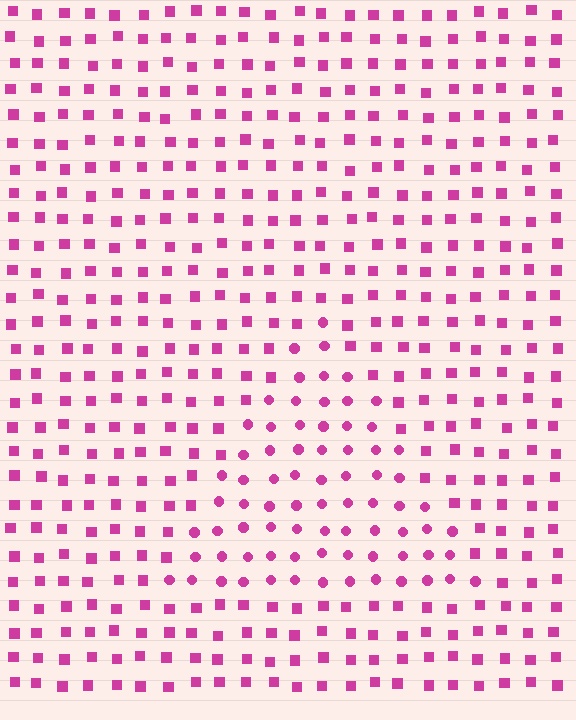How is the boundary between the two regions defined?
The boundary is defined by a change in element shape: circles inside vs. squares outside. All elements share the same color and spacing.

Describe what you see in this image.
The image is filled with small magenta elements arranged in a uniform grid. A triangle-shaped region contains circles, while the surrounding area contains squares. The boundary is defined purely by the change in element shape.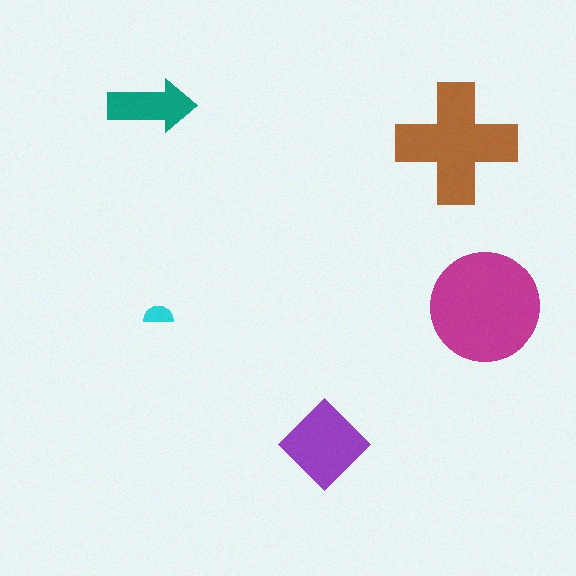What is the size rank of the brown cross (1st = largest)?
2nd.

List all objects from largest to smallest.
The magenta circle, the brown cross, the purple diamond, the teal arrow, the cyan semicircle.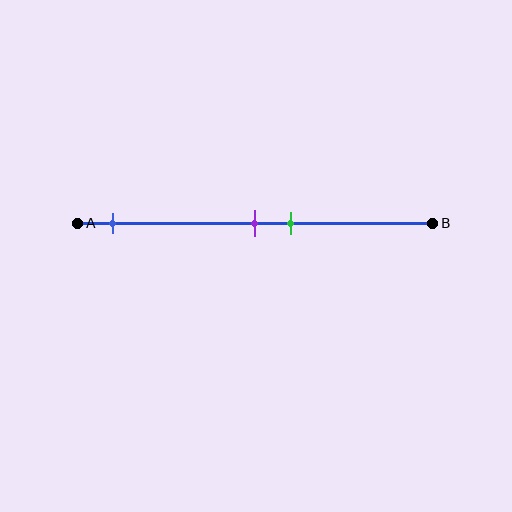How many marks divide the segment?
There are 3 marks dividing the segment.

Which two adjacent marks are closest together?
The purple and green marks are the closest adjacent pair.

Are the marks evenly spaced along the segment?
No, the marks are not evenly spaced.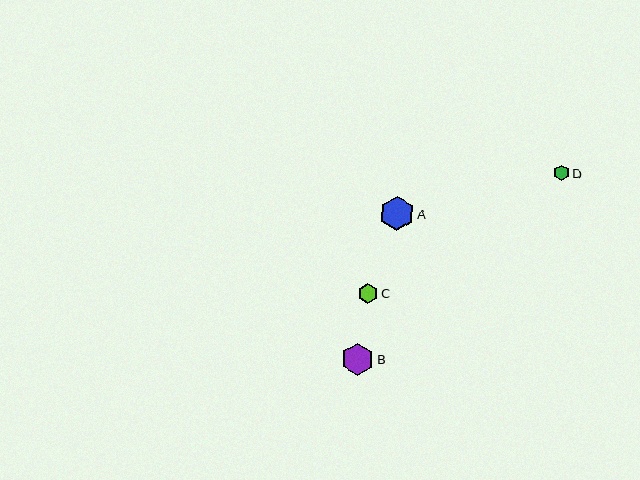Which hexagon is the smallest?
Hexagon D is the smallest with a size of approximately 15 pixels.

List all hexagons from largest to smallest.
From largest to smallest: A, B, C, D.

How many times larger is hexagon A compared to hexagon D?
Hexagon A is approximately 2.2 times the size of hexagon D.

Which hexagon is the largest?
Hexagon A is the largest with a size of approximately 34 pixels.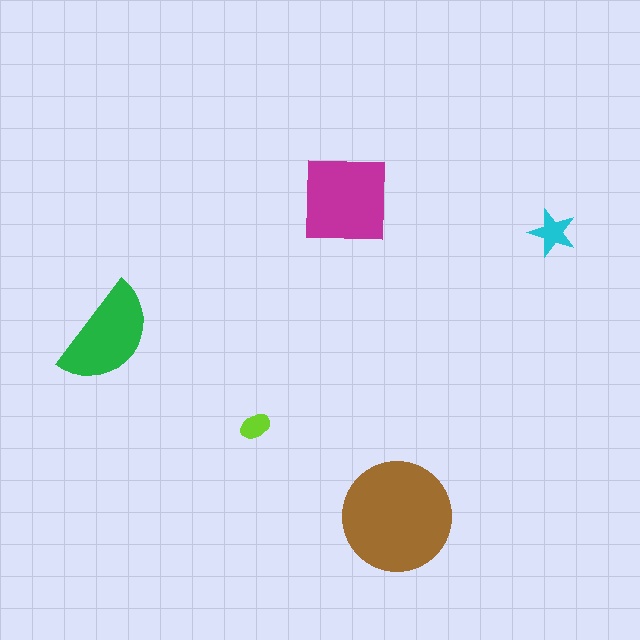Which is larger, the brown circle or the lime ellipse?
The brown circle.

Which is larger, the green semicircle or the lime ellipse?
The green semicircle.